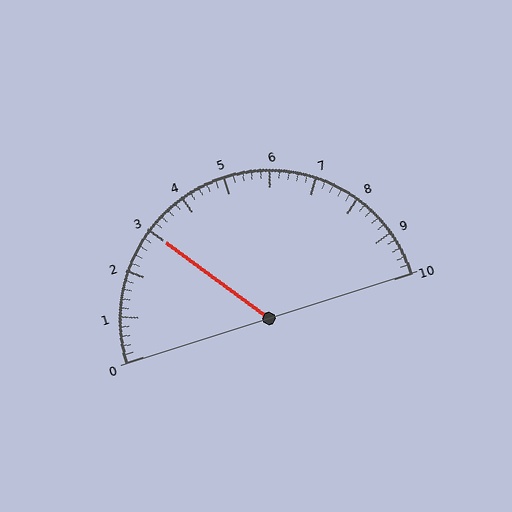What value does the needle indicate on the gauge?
The needle indicates approximately 3.0.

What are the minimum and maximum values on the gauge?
The gauge ranges from 0 to 10.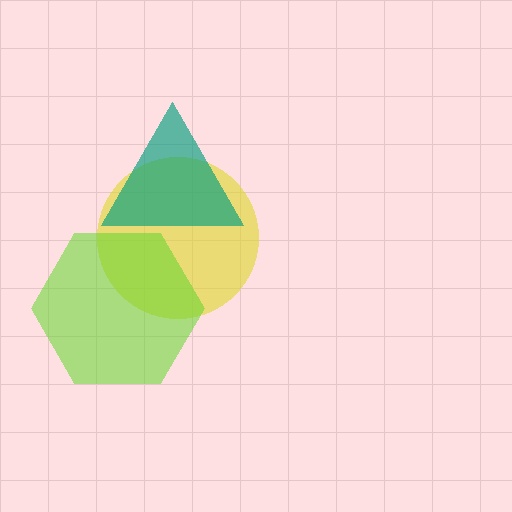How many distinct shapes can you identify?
There are 3 distinct shapes: a yellow circle, a teal triangle, a lime hexagon.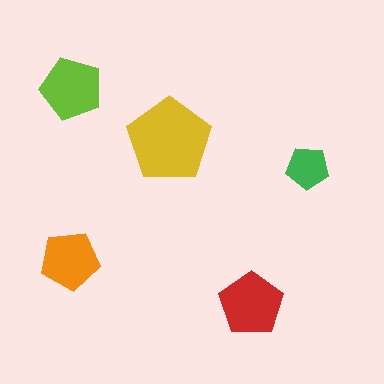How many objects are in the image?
There are 5 objects in the image.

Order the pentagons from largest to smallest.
the yellow one, the red one, the lime one, the orange one, the green one.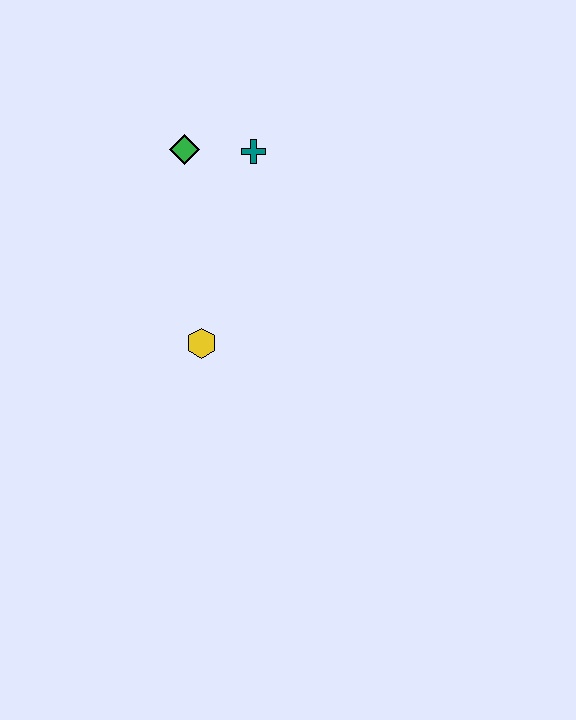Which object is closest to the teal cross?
The green diamond is closest to the teal cross.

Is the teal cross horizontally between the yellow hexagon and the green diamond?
No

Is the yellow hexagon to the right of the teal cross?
No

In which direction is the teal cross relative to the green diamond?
The teal cross is to the right of the green diamond.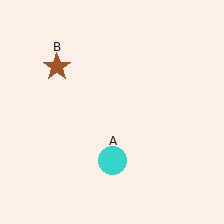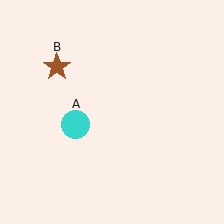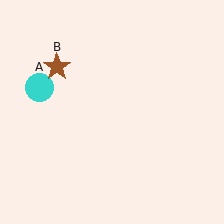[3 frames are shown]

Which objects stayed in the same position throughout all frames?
Brown star (object B) remained stationary.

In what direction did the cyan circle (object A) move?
The cyan circle (object A) moved up and to the left.